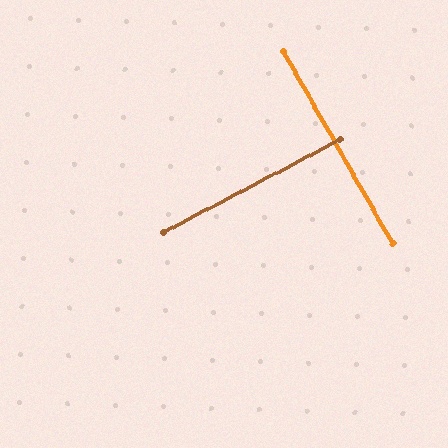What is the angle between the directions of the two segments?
Approximately 88 degrees.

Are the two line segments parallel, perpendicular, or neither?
Perpendicular — they meet at approximately 88°.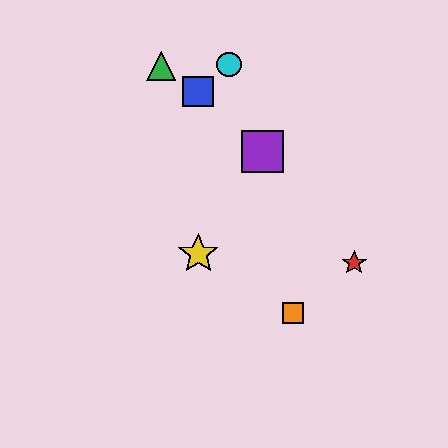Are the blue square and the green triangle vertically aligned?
No, the blue square is at x≈198 and the green triangle is at x≈161.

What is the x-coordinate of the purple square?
The purple square is at x≈262.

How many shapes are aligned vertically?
2 shapes (the blue square, the yellow star) are aligned vertically.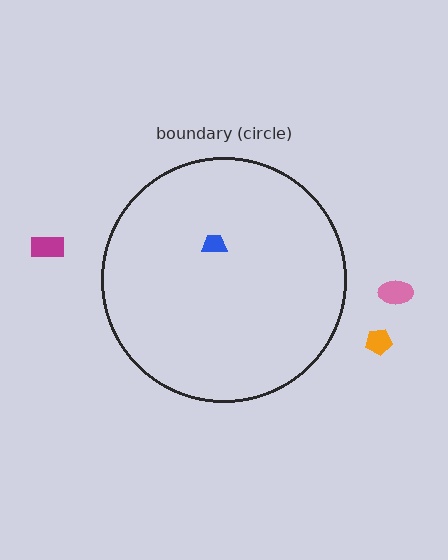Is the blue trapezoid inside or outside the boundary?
Inside.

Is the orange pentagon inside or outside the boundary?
Outside.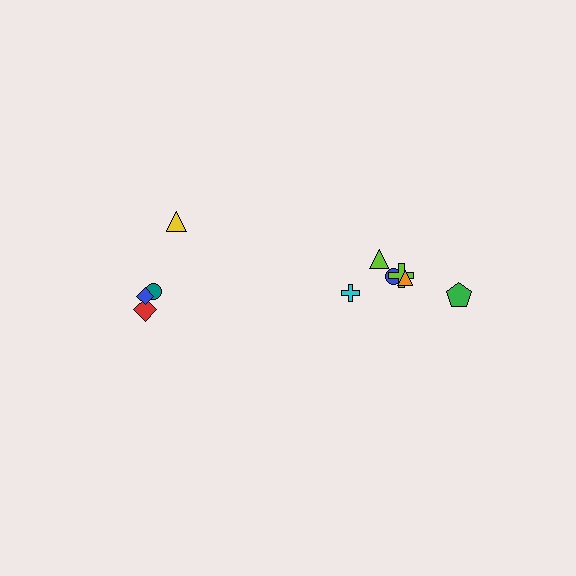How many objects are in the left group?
There are 4 objects.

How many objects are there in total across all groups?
There are 10 objects.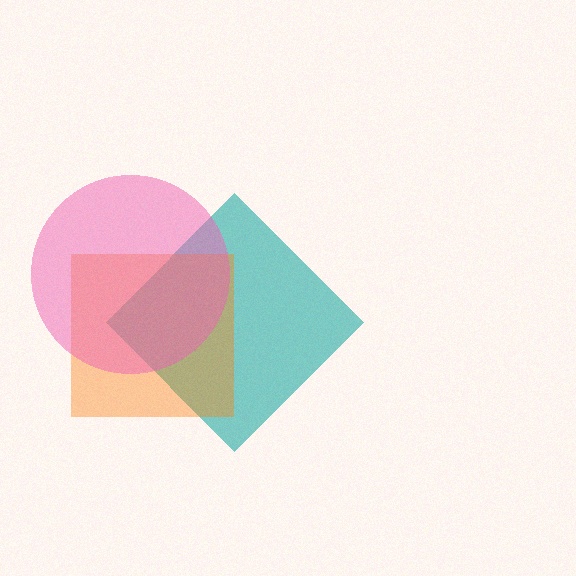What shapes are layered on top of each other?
The layered shapes are: a teal diamond, an orange square, a pink circle.